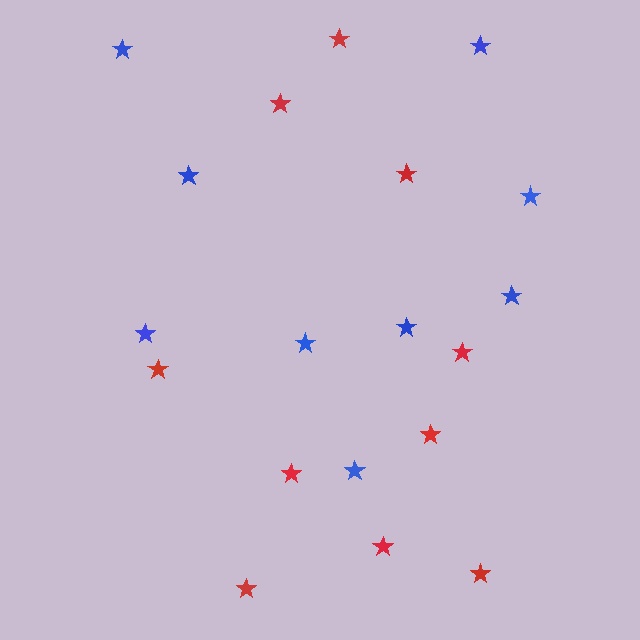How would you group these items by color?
There are 2 groups: one group of blue stars (9) and one group of red stars (10).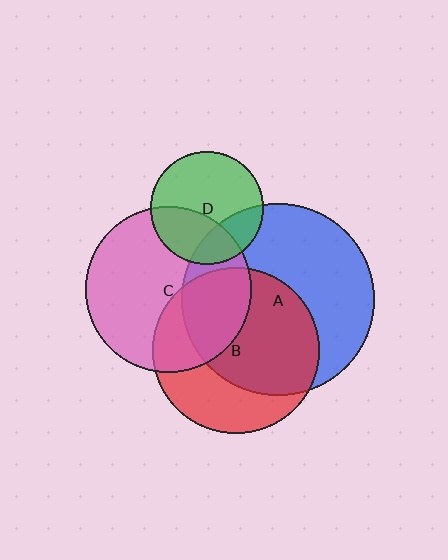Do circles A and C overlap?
Yes.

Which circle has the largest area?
Circle A (blue).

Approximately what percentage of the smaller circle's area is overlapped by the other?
Approximately 30%.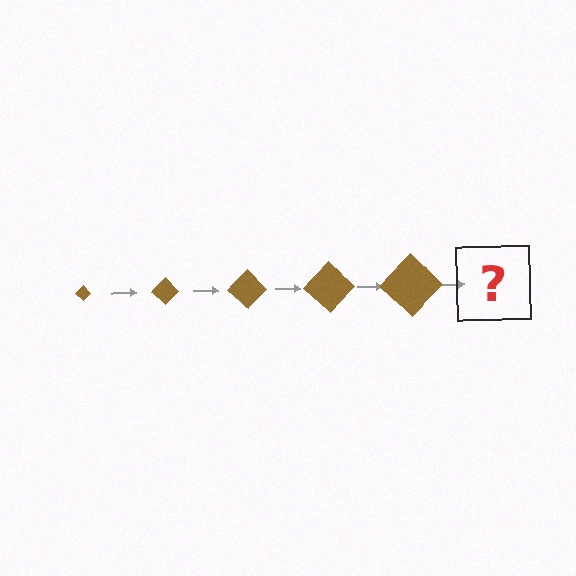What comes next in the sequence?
The next element should be a brown diamond, larger than the previous one.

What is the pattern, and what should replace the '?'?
The pattern is that the diamond gets progressively larger each step. The '?' should be a brown diamond, larger than the previous one.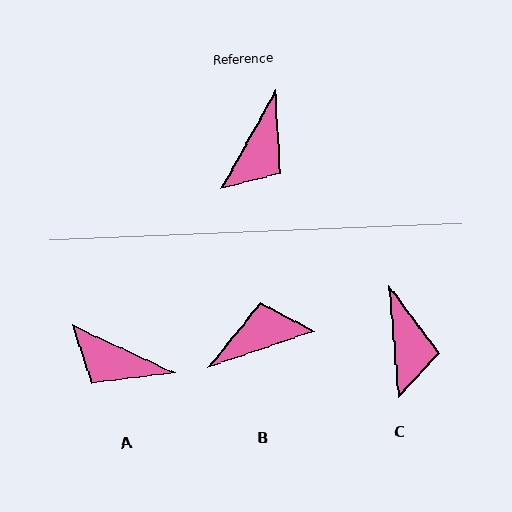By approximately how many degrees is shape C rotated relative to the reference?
Approximately 33 degrees counter-clockwise.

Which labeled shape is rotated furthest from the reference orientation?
B, about 137 degrees away.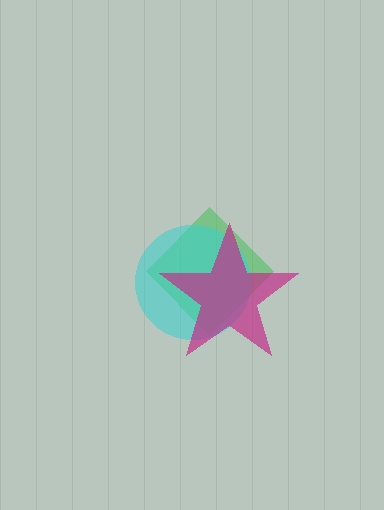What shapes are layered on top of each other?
The layered shapes are: a green diamond, a cyan circle, a magenta star.